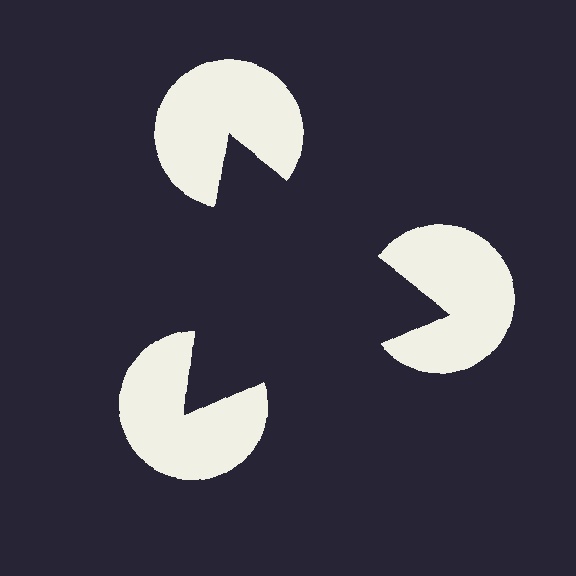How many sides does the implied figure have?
3 sides.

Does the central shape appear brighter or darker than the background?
It typically appears slightly darker than the background, even though no actual brightness change is drawn.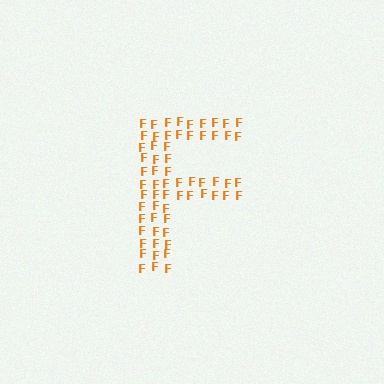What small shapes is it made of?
It is made of small letter F's.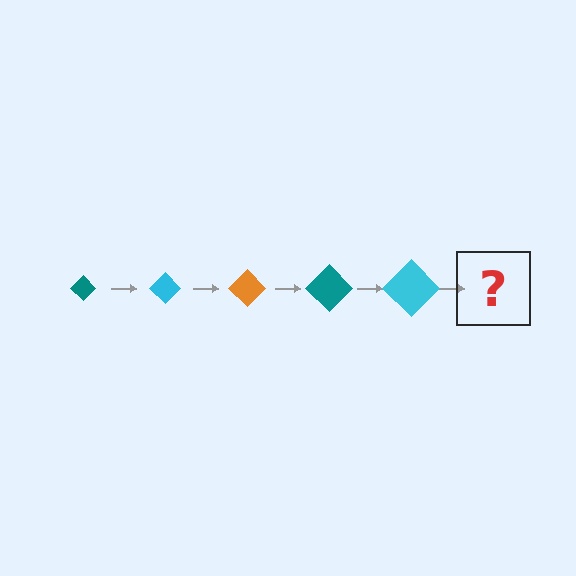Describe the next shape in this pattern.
It should be an orange diamond, larger than the previous one.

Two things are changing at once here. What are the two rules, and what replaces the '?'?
The two rules are that the diamond grows larger each step and the color cycles through teal, cyan, and orange. The '?' should be an orange diamond, larger than the previous one.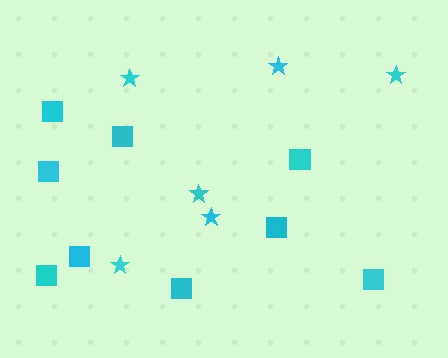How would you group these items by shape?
There are 2 groups: one group of squares (9) and one group of stars (6).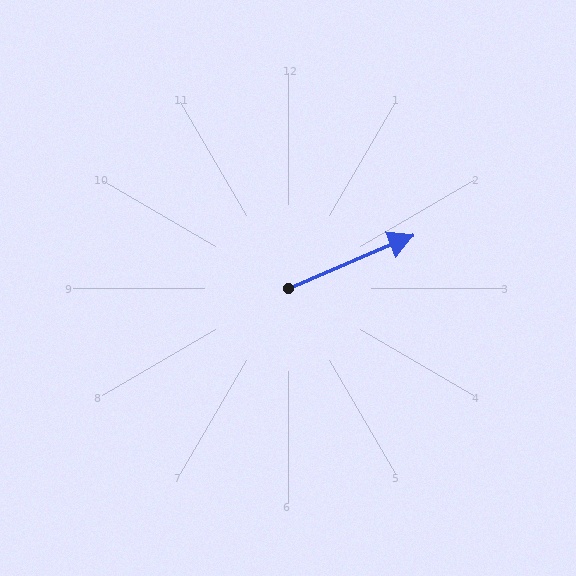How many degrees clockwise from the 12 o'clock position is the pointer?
Approximately 67 degrees.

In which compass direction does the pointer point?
Northeast.